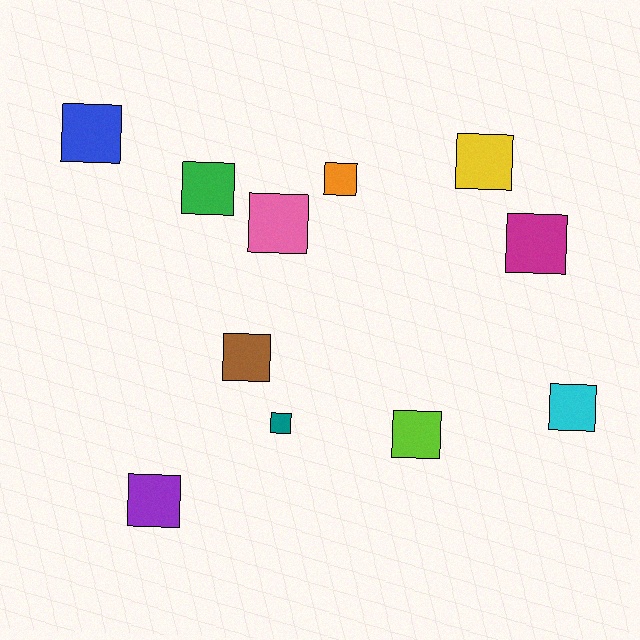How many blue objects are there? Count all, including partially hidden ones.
There is 1 blue object.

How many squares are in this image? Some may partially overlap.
There are 11 squares.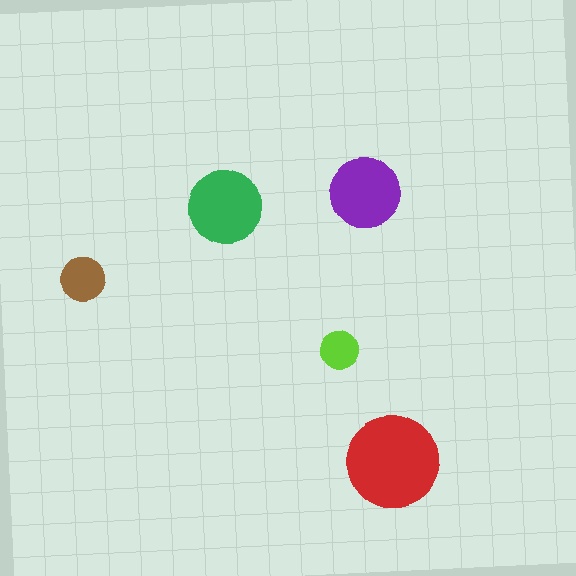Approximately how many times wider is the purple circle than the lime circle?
About 2 times wider.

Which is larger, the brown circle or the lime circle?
The brown one.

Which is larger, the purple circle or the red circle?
The red one.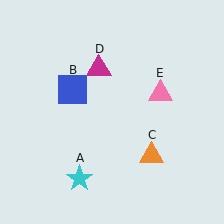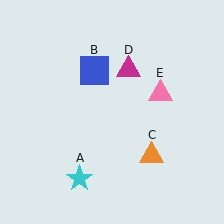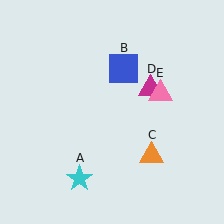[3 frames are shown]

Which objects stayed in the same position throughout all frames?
Cyan star (object A) and orange triangle (object C) and pink triangle (object E) remained stationary.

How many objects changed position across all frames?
2 objects changed position: blue square (object B), magenta triangle (object D).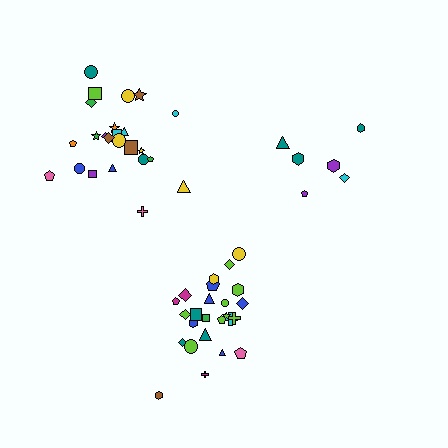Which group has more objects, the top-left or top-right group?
The top-left group.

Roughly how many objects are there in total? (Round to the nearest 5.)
Roughly 55 objects in total.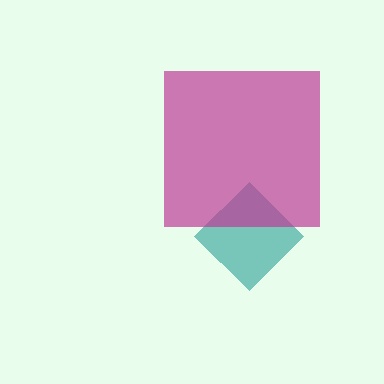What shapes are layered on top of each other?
The layered shapes are: a teal diamond, a magenta square.